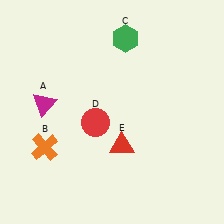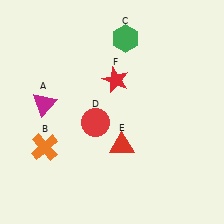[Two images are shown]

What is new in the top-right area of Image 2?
A red star (F) was added in the top-right area of Image 2.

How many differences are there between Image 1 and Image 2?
There is 1 difference between the two images.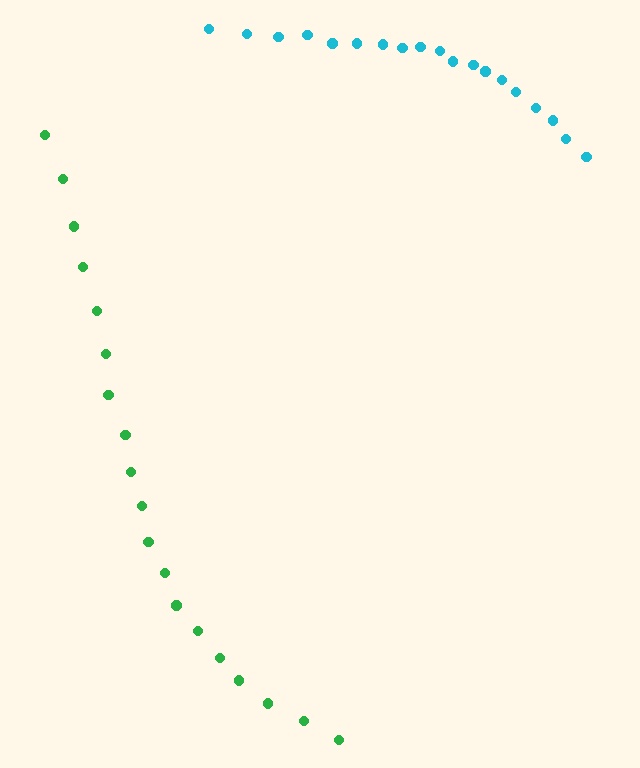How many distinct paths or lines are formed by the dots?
There are 2 distinct paths.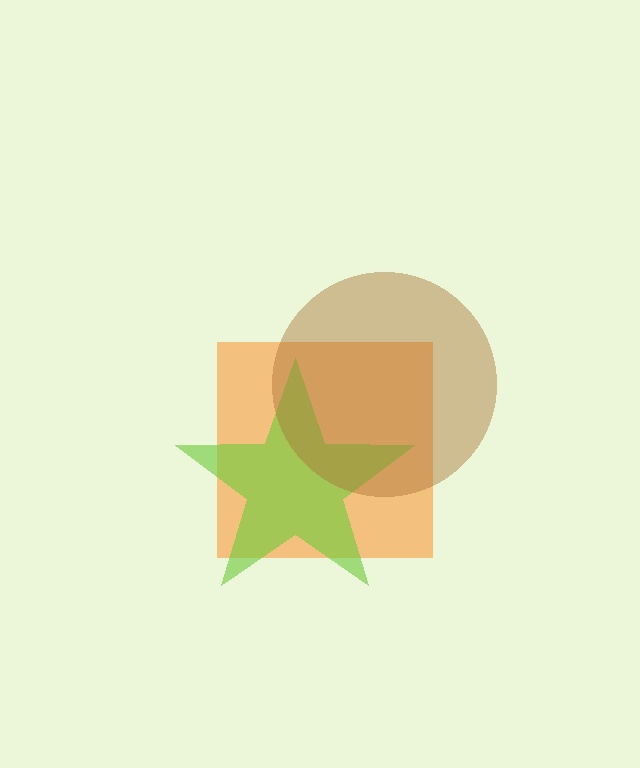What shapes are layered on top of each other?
The layered shapes are: an orange square, a lime star, a brown circle.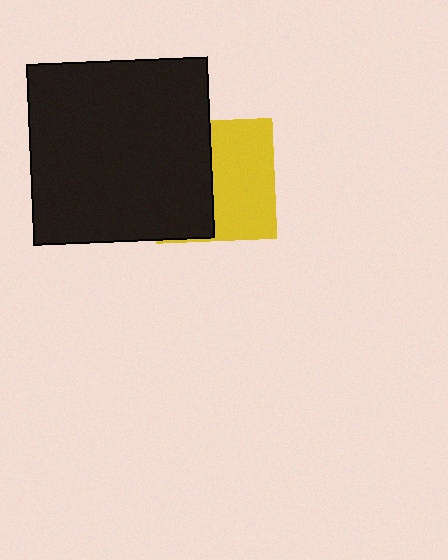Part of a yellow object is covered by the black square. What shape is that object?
It is a square.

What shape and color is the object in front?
The object in front is a black square.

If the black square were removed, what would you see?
You would see the complete yellow square.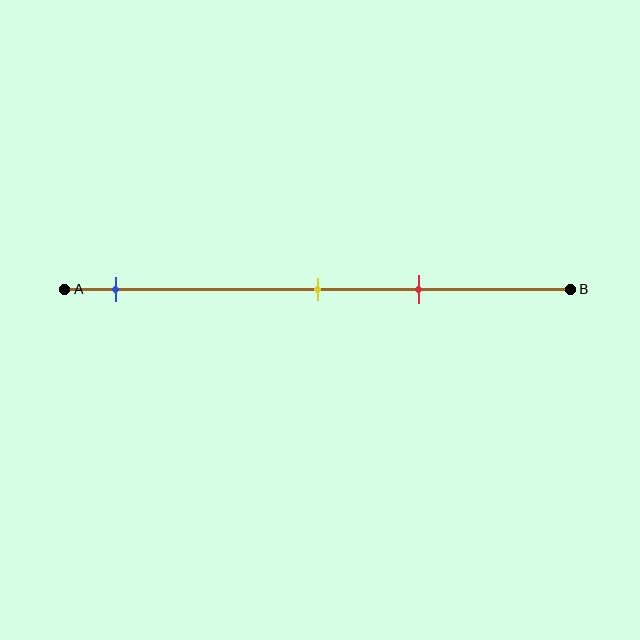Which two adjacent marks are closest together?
The yellow and red marks are the closest adjacent pair.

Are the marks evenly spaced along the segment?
No, the marks are not evenly spaced.